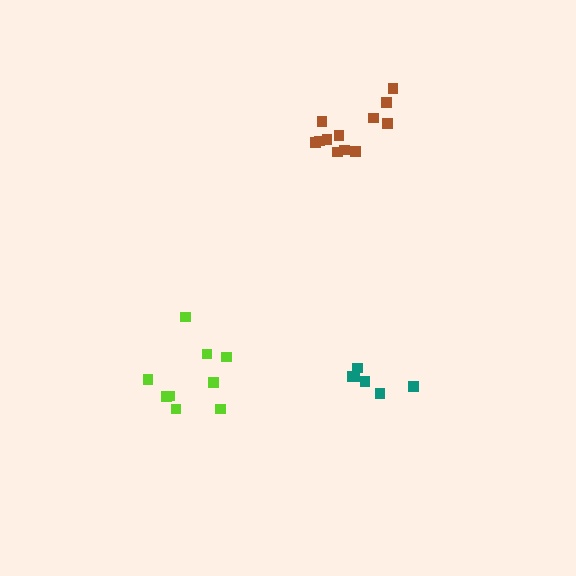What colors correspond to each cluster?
The clusters are colored: lime, brown, teal.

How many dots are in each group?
Group 1: 9 dots, Group 2: 12 dots, Group 3: 6 dots (27 total).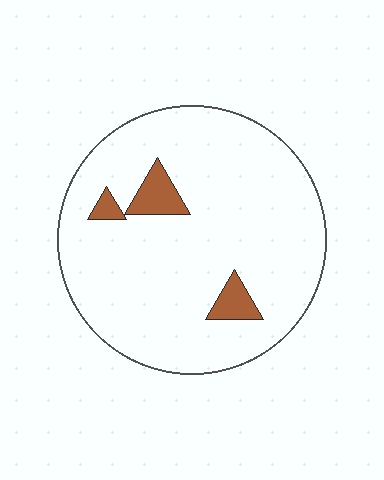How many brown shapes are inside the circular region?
3.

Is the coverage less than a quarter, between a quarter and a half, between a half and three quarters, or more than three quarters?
Less than a quarter.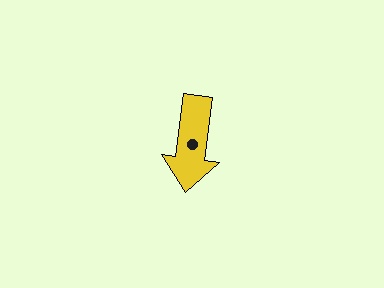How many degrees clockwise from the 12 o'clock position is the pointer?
Approximately 187 degrees.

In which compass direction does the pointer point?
South.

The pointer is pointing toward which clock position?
Roughly 6 o'clock.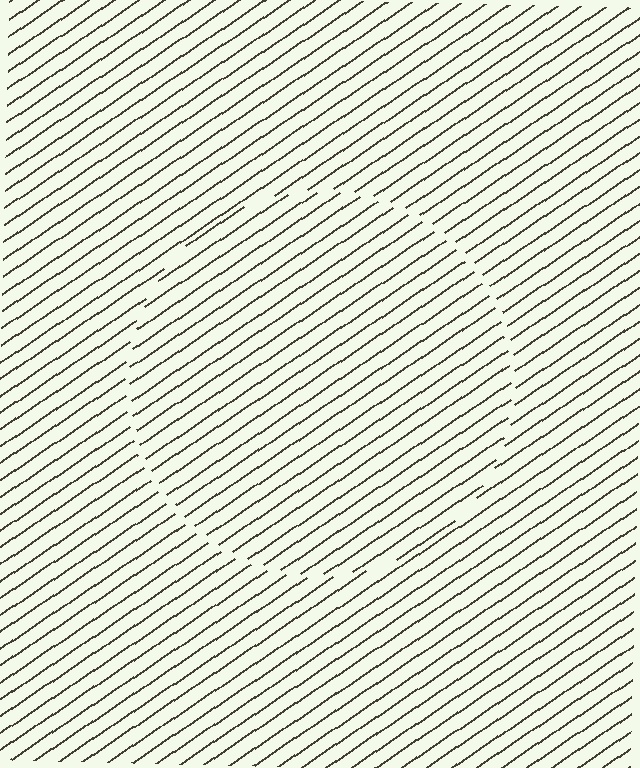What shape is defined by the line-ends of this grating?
An illusory circle. The interior of the shape contains the same grating, shifted by half a period — the contour is defined by the phase discontinuity where line-ends from the inner and outer gratings abut.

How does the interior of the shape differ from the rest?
The interior of the shape contains the same grating, shifted by half a period — the contour is defined by the phase discontinuity where line-ends from the inner and outer gratings abut.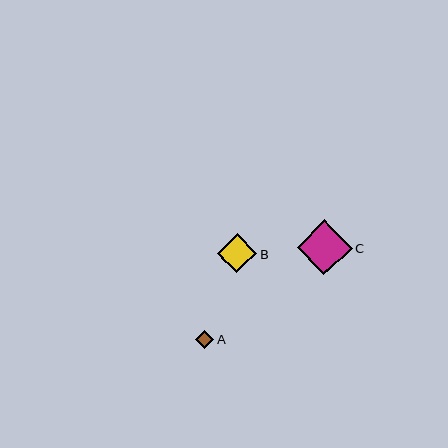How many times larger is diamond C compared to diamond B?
Diamond C is approximately 1.4 times the size of diamond B.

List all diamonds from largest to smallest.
From largest to smallest: C, B, A.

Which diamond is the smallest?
Diamond A is the smallest with a size of approximately 18 pixels.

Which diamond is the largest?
Diamond C is the largest with a size of approximately 54 pixels.